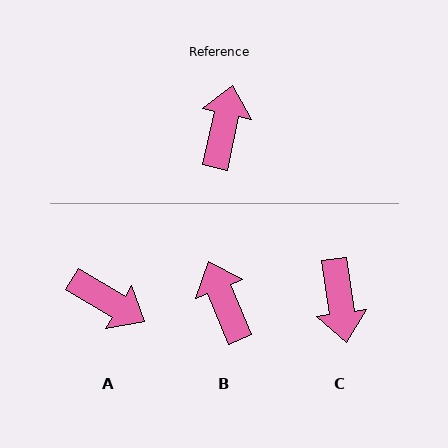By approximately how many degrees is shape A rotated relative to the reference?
Approximately 108 degrees clockwise.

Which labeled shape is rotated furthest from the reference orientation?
C, about 159 degrees away.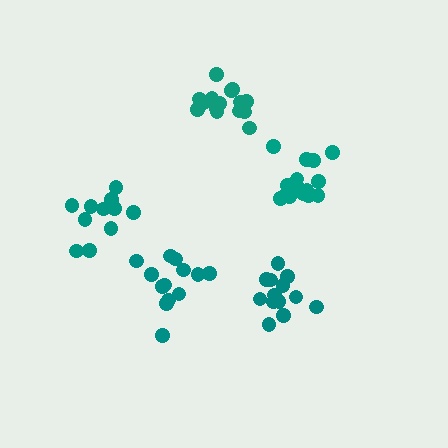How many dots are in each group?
Group 1: 13 dots, Group 2: 13 dots, Group 3: 11 dots, Group 4: 15 dots, Group 5: 15 dots (67 total).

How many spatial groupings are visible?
There are 5 spatial groupings.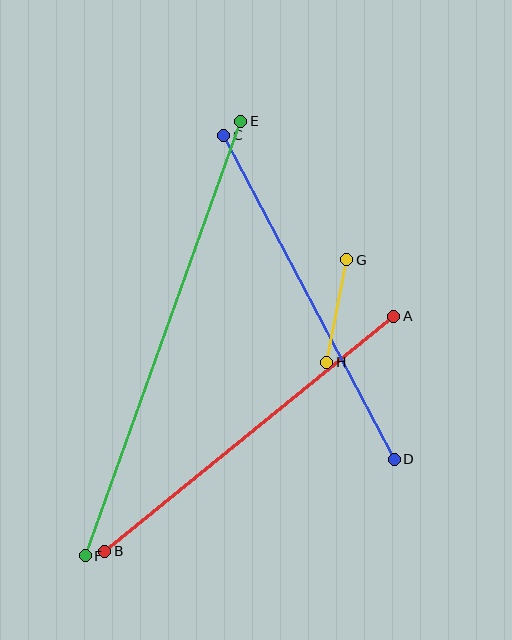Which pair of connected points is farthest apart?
Points E and F are farthest apart.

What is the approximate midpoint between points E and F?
The midpoint is at approximately (163, 338) pixels.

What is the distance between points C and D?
The distance is approximately 366 pixels.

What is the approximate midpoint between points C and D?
The midpoint is at approximately (309, 297) pixels.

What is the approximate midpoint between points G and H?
The midpoint is at approximately (337, 311) pixels.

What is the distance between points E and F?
The distance is approximately 462 pixels.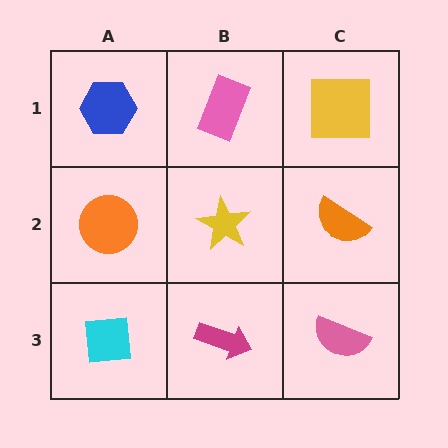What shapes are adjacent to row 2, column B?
A pink rectangle (row 1, column B), a magenta arrow (row 3, column B), an orange circle (row 2, column A), an orange semicircle (row 2, column C).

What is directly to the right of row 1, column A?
A pink rectangle.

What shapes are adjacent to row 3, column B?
A yellow star (row 2, column B), a cyan square (row 3, column A), a pink semicircle (row 3, column C).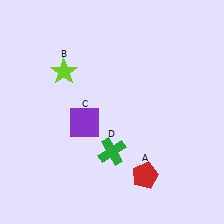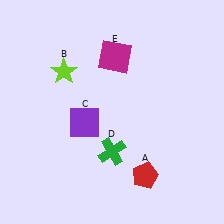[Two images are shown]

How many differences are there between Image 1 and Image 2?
There is 1 difference between the two images.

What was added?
A magenta square (E) was added in Image 2.